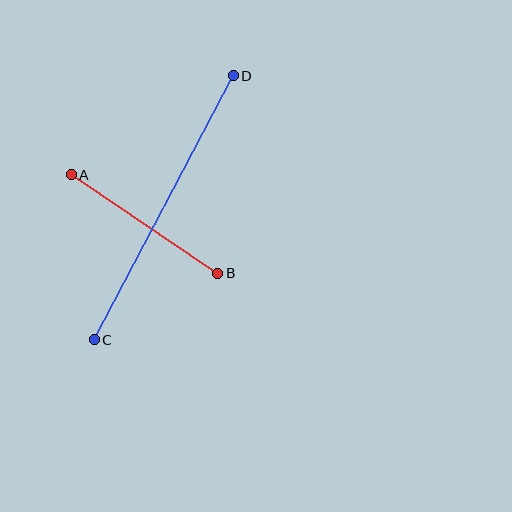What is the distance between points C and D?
The distance is approximately 298 pixels.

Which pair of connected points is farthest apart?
Points C and D are farthest apart.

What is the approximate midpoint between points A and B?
The midpoint is at approximately (144, 224) pixels.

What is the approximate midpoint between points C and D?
The midpoint is at approximately (164, 208) pixels.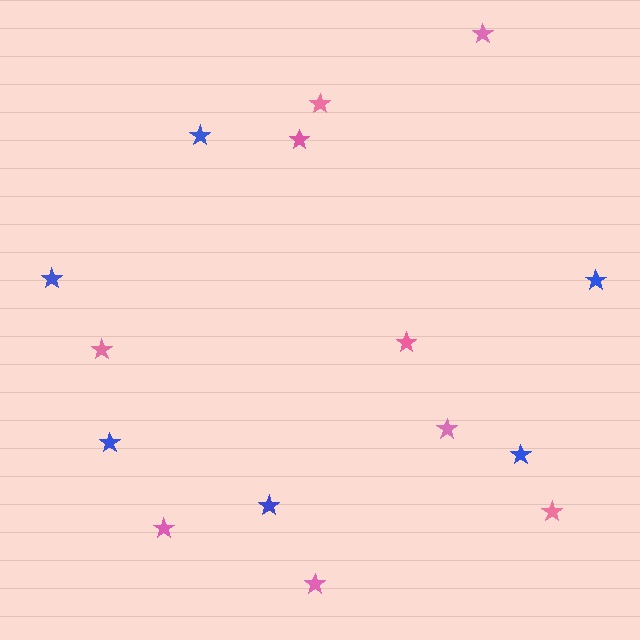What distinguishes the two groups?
There are 2 groups: one group of blue stars (6) and one group of pink stars (9).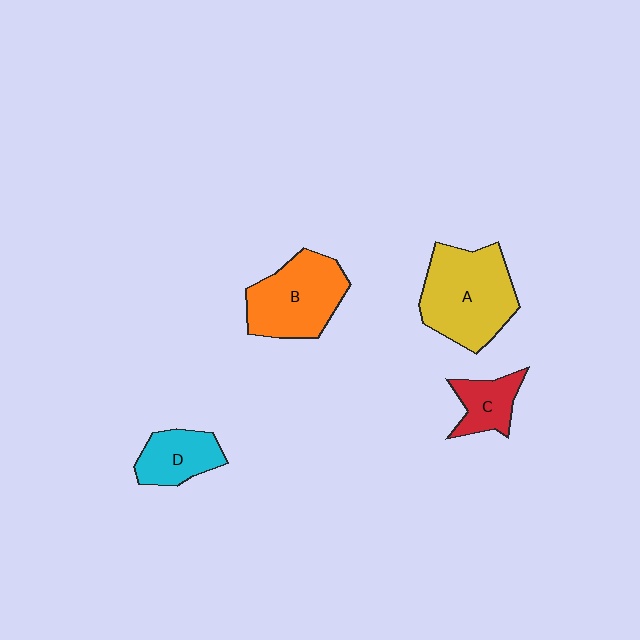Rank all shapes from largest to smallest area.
From largest to smallest: A (yellow), B (orange), D (cyan), C (red).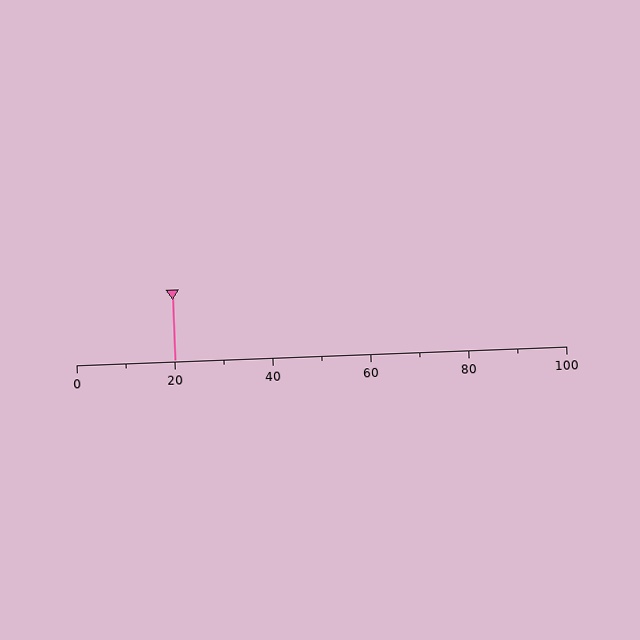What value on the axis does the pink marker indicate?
The marker indicates approximately 20.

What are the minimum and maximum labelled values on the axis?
The axis runs from 0 to 100.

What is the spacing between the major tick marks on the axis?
The major ticks are spaced 20 apart.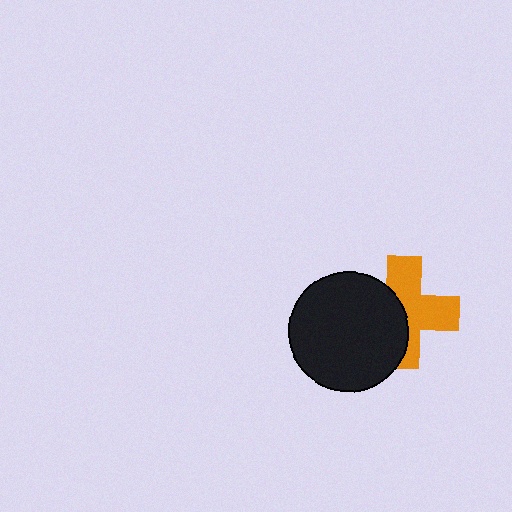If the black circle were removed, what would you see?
You would see the complete orange cross.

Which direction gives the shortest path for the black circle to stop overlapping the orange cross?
Moving left gives the shortest separation.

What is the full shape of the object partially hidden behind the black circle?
The partially hidden object is an orange cross.